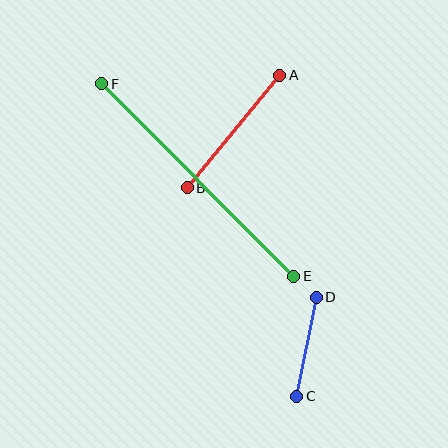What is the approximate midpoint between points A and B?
The midpoint is at approximately (233, 132) pixels.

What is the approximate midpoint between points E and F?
The midpoint is at approximately (198, 180) pixels.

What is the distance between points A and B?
The distance is approximately 146 pixels.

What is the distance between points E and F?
The distance is approximately 272 pixels.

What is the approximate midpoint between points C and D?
The midpoint is at approximately (306, 347) pixels.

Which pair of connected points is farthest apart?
Points E and F are farthest apart.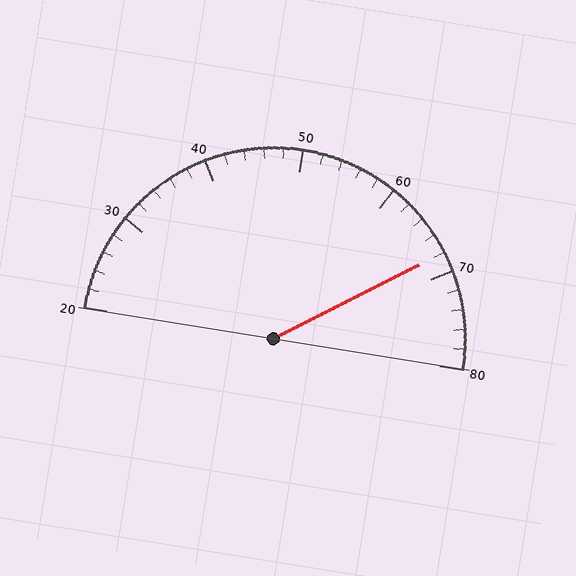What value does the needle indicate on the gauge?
The needle indicates approximately 68.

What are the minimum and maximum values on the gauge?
The gauge ranges from 20 to 80.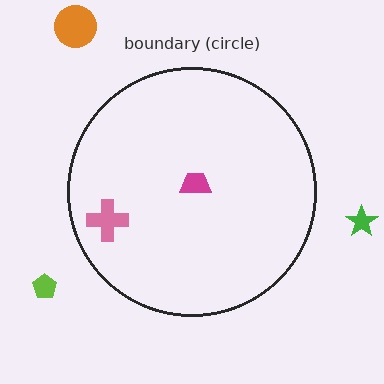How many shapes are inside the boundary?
2 inside, 3 outside.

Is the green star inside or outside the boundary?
Outside.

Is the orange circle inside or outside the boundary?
Outside.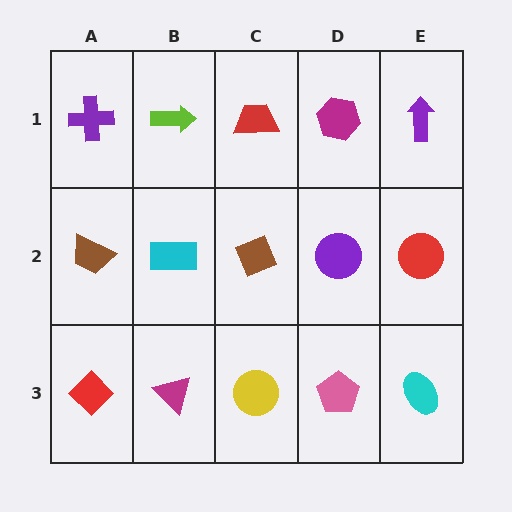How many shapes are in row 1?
5 shapes.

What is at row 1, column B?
A lime arrow.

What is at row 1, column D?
A magenta hexagon.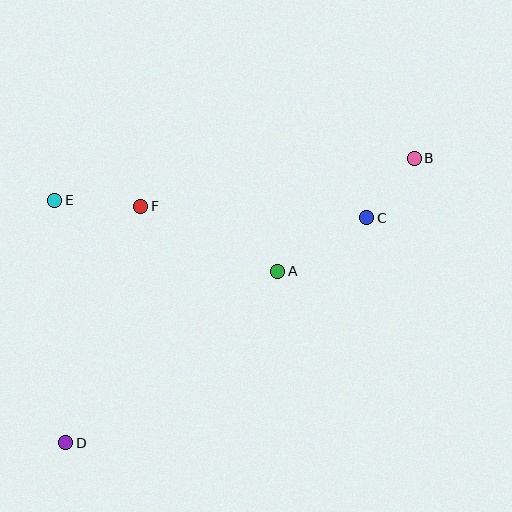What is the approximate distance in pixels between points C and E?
The distance between C and E is approximately 313 pixels.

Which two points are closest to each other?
Points B and C are closest to each other.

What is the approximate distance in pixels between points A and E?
The distance between A and E is approximately 234 pixels.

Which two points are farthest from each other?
Points B and D are farthest from each other.